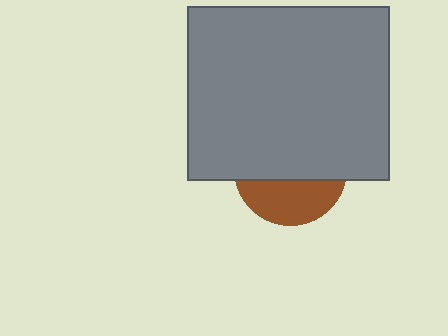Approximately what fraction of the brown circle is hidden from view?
Roughly 63% of the brown circle is hidden behind the gray rectangle.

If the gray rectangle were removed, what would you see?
You would see the complete brown circle.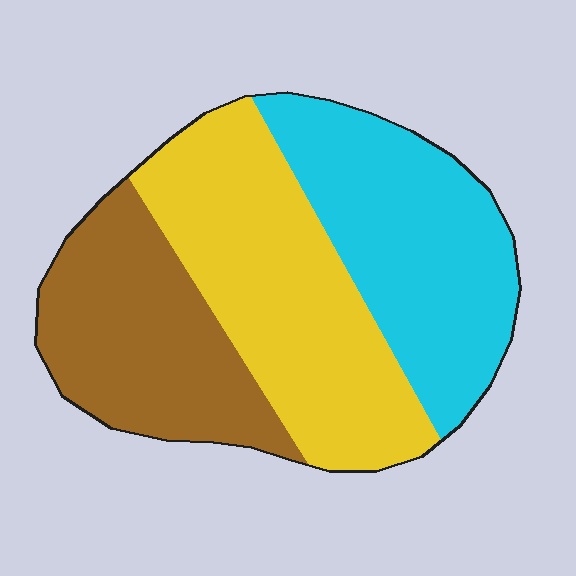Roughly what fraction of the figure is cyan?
Cyan takes up about one third (1/3) of the figure.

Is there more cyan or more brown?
Cyan.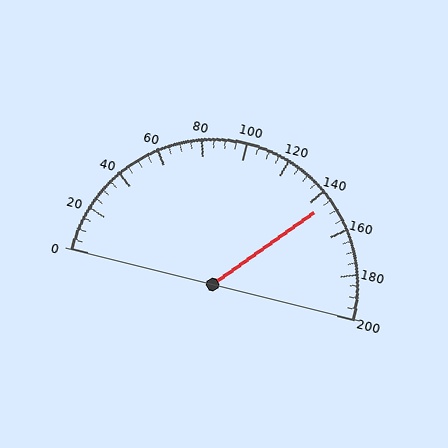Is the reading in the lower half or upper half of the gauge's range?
The reading is in the upper half of the range (0 to 200).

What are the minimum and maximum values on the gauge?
The gauge ranges from 0 to 200.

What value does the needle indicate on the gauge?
The needle indicates approximately 145.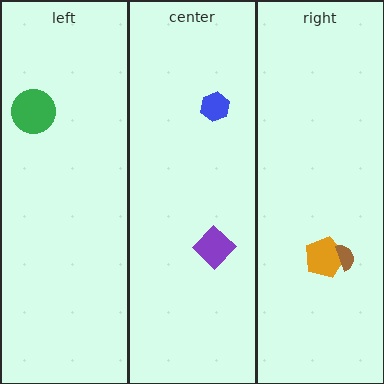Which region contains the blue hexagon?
The center region.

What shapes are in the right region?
The orange pentagon, the brown semicircle.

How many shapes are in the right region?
2.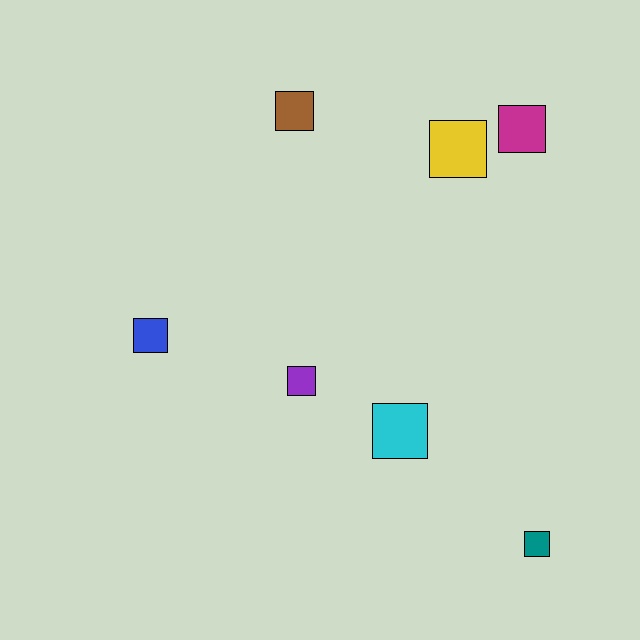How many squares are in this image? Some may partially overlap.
There are 7 squares.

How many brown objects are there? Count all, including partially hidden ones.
There is 1 brown object.